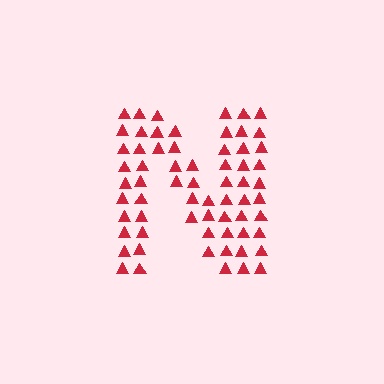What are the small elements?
The small elements are triangles.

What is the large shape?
The large shape is the letter N.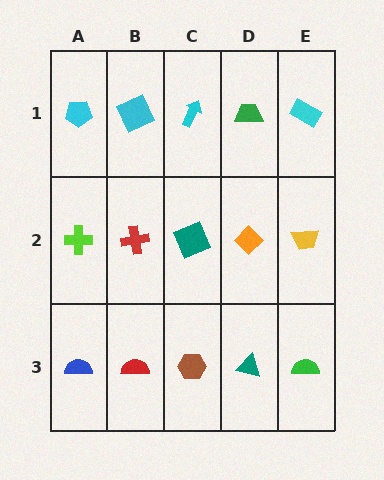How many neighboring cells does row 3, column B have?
3.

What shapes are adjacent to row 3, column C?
A teal square (row 2, column C), a red semicircle (row 3, column B), a teal triangle (row 3, column D).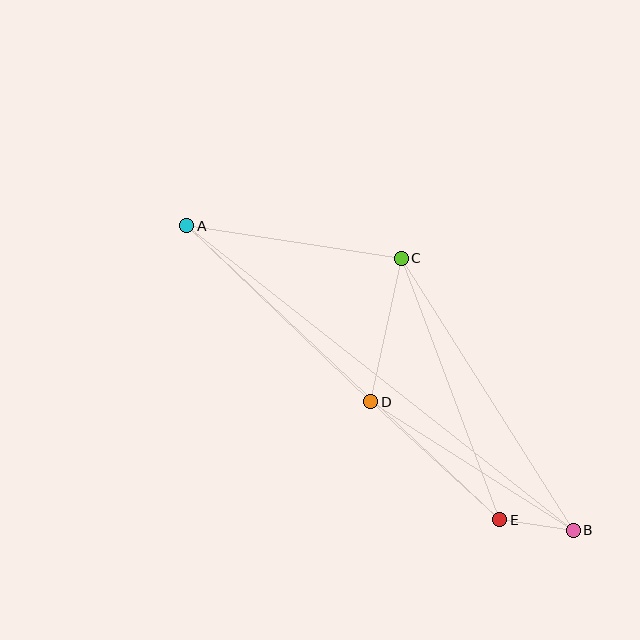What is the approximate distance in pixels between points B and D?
The distance between B and D is approximately 240 pixels.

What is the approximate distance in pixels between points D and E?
The distance between D and E is approximately 175 pixels.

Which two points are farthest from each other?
Points A and B are farthest from each other.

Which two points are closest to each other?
Points B and E are closest to each other.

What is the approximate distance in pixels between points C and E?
The distance between C and E is approximately 279 pixels.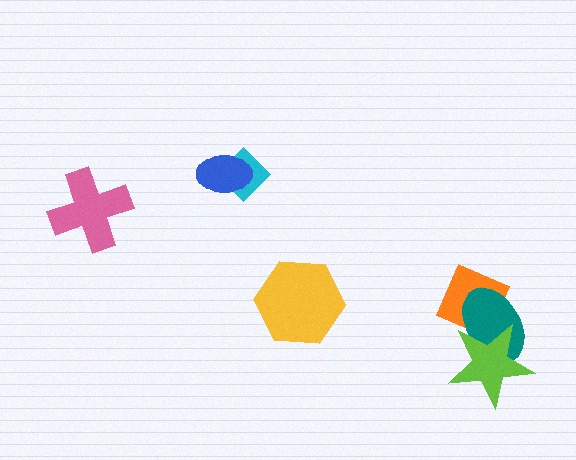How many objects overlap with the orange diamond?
2 objects overlap with the orange diamond.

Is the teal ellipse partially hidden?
Yes, it is partially covered by another shape.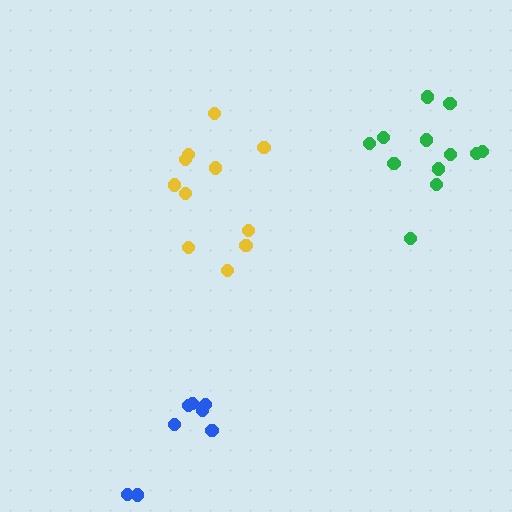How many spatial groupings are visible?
There are 3 spatial groupings.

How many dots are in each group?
Group 1: 12 dots, Group 2: 8 dots, Group 3: 11 dots (31 total).